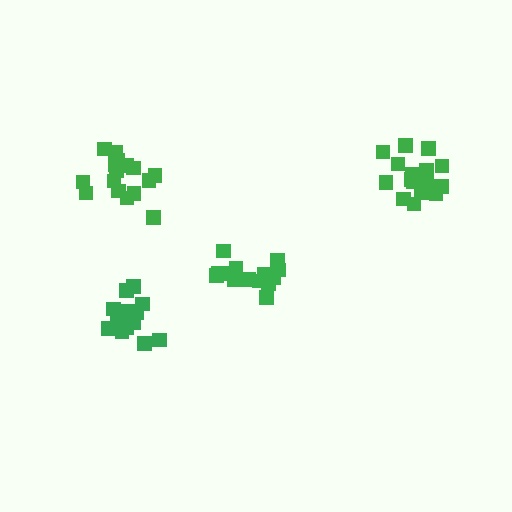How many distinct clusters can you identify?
There are 4 distinct clusters.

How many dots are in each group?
Group 1: 14 dots, Group 2: 17 dots, Group 3: 18 dots, Group 4: 15 dots (64 total).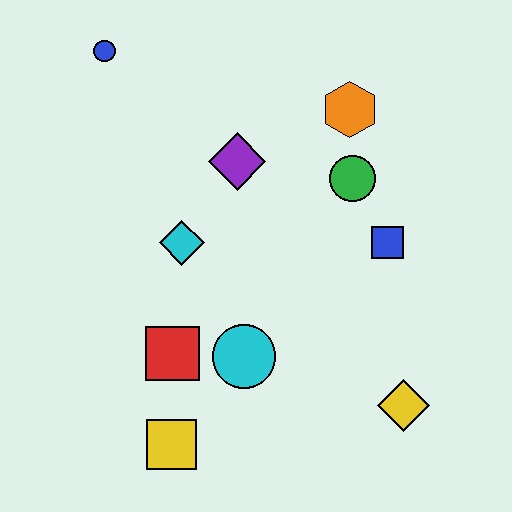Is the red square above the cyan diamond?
No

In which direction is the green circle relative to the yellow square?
The green circle is above the yellow square.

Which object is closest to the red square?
The cyan circle is closest to the red square.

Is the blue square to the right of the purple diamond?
Yes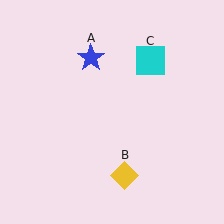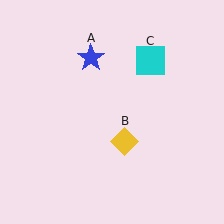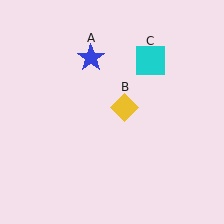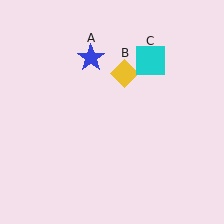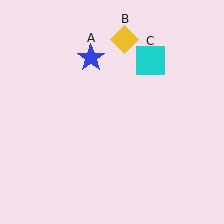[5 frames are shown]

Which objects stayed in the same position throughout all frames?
Blue star (object A) and cyan square (object C) remained stationary.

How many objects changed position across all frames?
1 object changed position: yellow diamond (object B).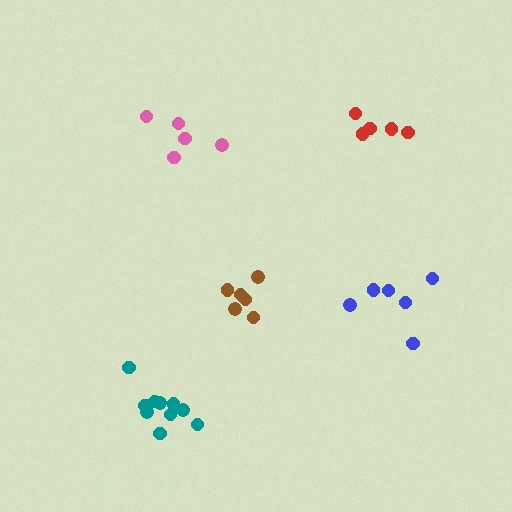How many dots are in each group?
Group 1: 5 dots, Group 2: 6 dots, Group 3: 6 dots, Group 4: 5 dots, Group 5: 10 dots (32 total).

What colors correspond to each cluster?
The clusters are colored: pink, brown, blue, red, teal.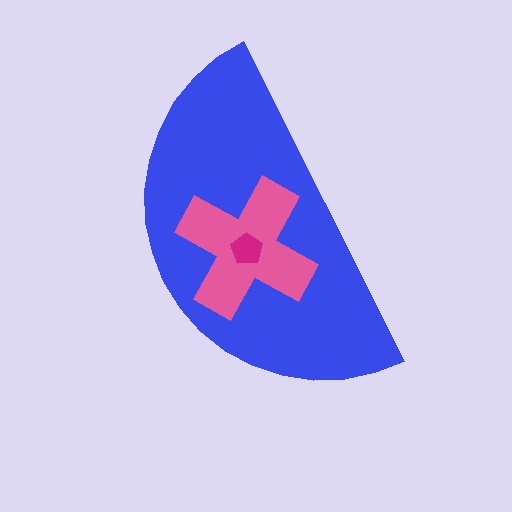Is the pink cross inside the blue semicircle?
Yes.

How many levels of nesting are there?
3.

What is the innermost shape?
The magenta pentagon.